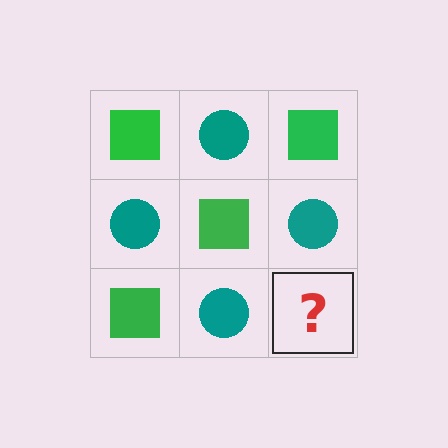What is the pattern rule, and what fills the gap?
The rule is that it alternates green square and teal circle in a checkerboard pattern. The gap should be filled with a green square.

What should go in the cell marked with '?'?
The missing cell should contain a green square.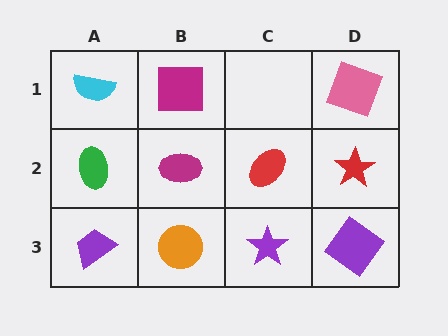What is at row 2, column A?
A green ellipse.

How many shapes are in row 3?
4 shapes.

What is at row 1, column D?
A pink square.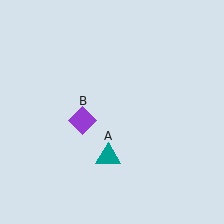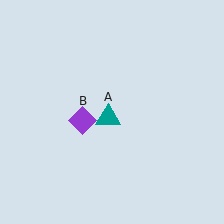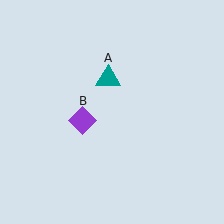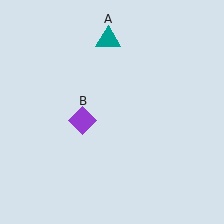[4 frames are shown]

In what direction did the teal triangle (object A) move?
The teal triangle (object A) moved up.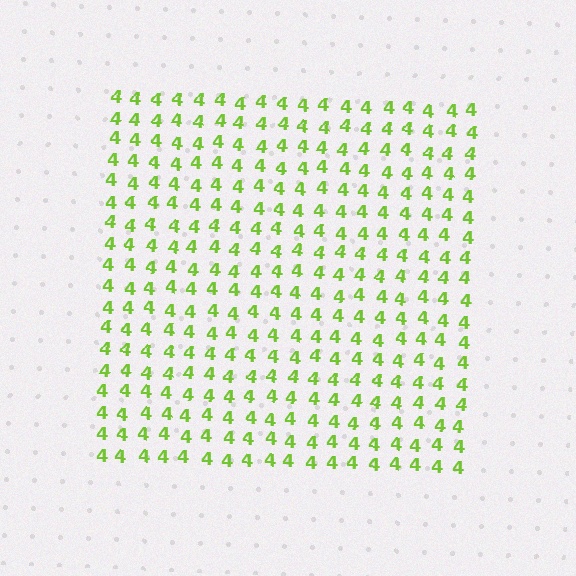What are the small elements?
The small elements are digit 4's.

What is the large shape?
The large shape is a square.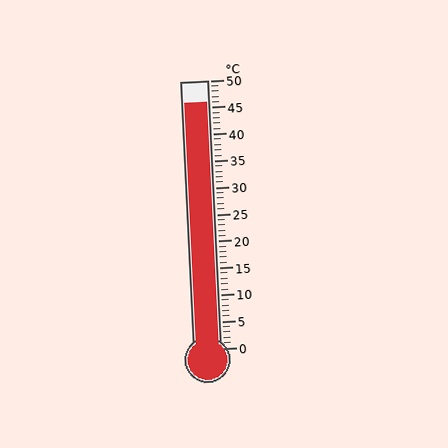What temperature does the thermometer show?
The thermometer shows approximately 46°C.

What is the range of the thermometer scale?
The thermometer scale ranges from 0°C to 50°C.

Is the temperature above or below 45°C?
The temperature is above 45°C.